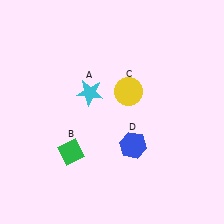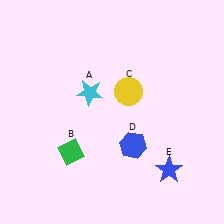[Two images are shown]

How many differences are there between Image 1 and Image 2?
There is 1 difference between the two images.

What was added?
A blue star (E) was added in Image 2.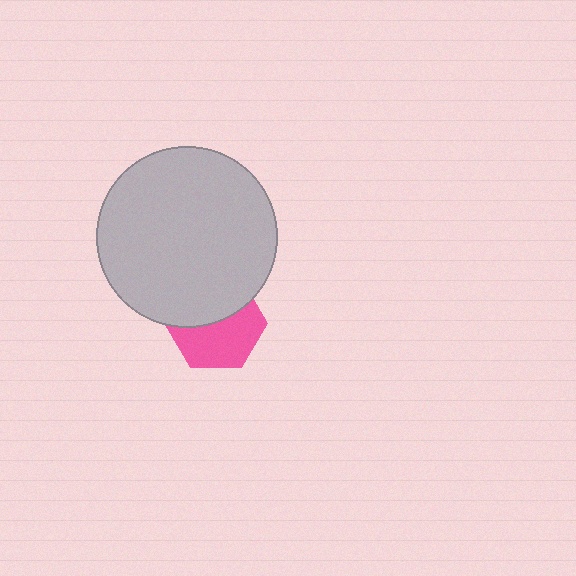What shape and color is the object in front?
The object in front is a light gray circle.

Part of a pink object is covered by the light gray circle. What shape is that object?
It is a hexagon.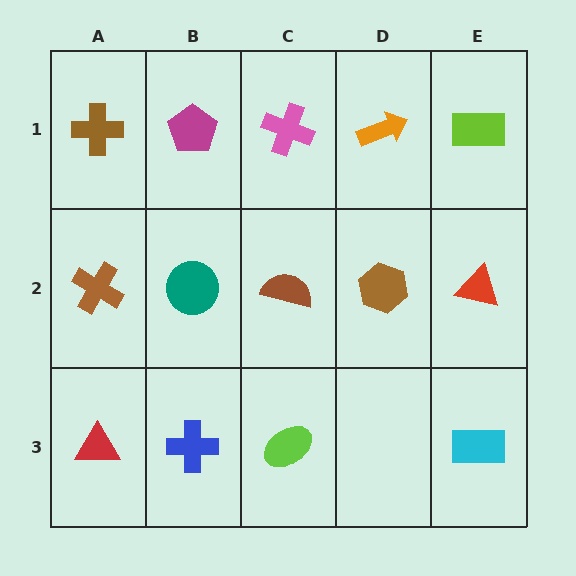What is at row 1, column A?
A brown cross.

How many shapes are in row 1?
5 shapes.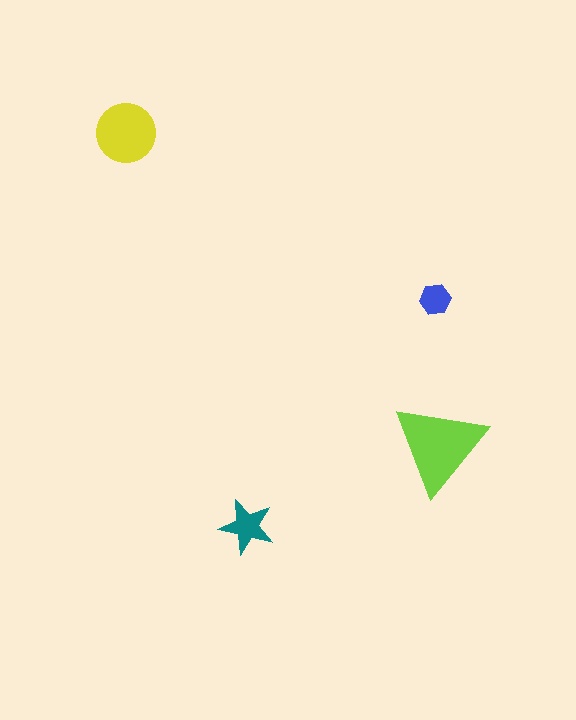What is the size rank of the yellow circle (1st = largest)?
2nd.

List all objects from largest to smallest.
The lime triangle, the yellow circle, the teal star, the blue hexagon.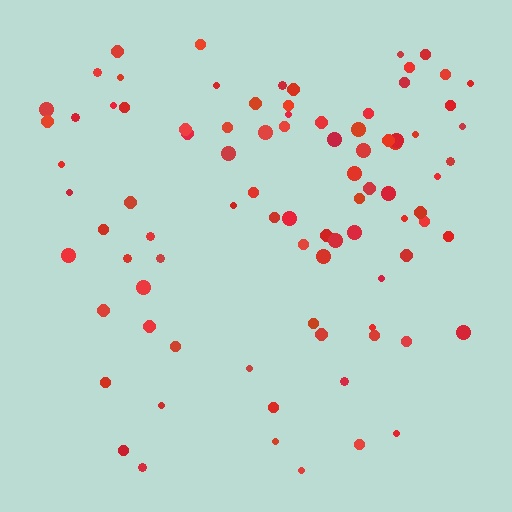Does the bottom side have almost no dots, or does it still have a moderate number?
Still a moderate number, just noticeably fewer than the top.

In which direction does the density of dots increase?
From bottom to top, with the top side densest.